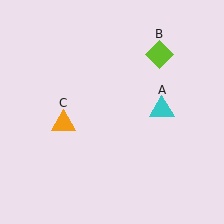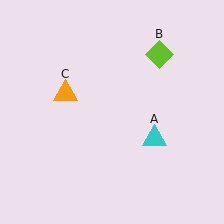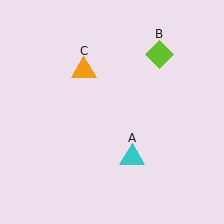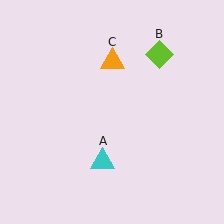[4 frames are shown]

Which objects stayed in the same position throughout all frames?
Lime diamond (object B) remained stationary.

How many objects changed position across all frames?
2 objects changed position: cyan triangle (object A), orange triangle (object C).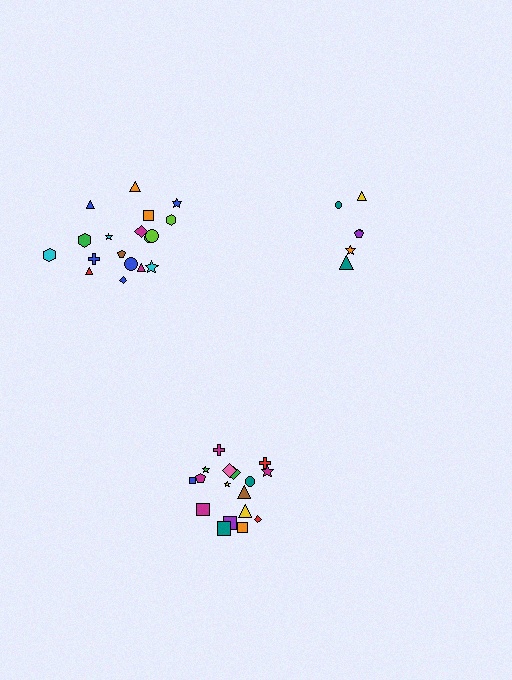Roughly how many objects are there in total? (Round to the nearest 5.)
Roughly 40 objects in total.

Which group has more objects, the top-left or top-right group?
The top-left group.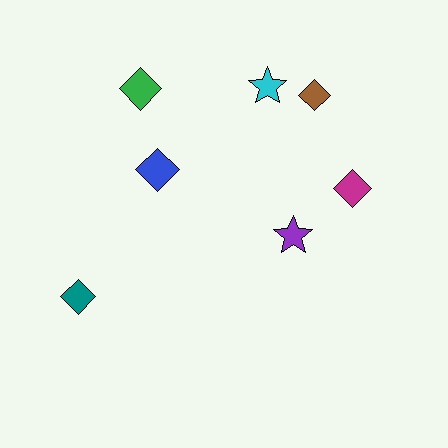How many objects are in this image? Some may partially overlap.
There are 7 objects.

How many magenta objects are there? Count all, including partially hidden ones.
There is 1 magenta object.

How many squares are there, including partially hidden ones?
There are no squares.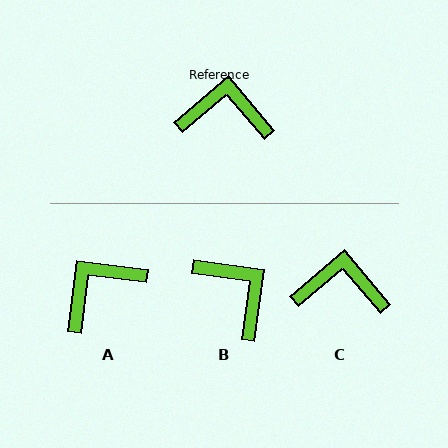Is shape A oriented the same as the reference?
No, it is off by about 43 degrees.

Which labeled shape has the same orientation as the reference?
C.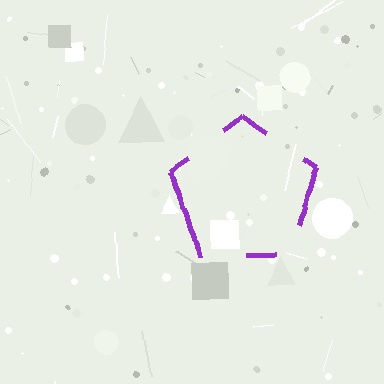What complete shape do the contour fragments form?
The contour fragments form a pentagon.